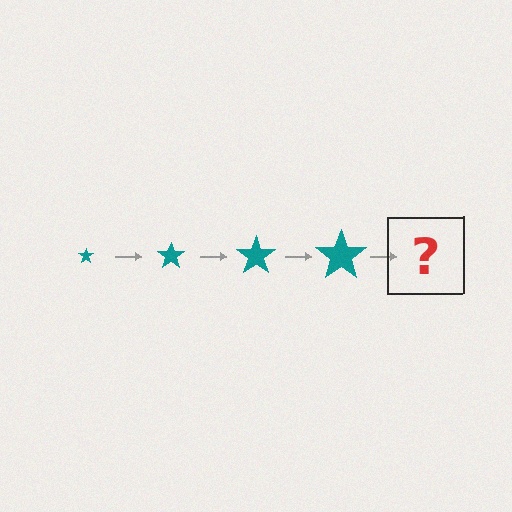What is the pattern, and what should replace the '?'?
The pattern is that the star gets progressively larger each step. The '?' should be a teal star, larger than the previous one.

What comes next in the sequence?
The next element should be a teal star, larger than the previous one.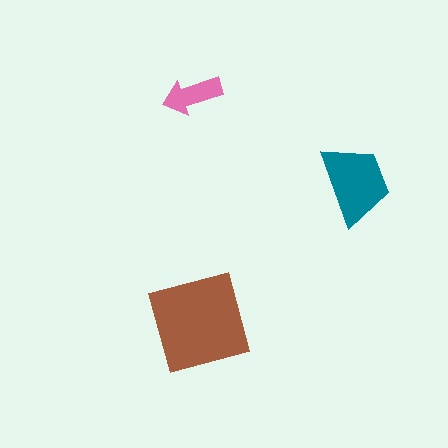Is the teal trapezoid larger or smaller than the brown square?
Smaller.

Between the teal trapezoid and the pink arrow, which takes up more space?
The teal trapezoid.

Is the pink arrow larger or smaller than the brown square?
Smaller.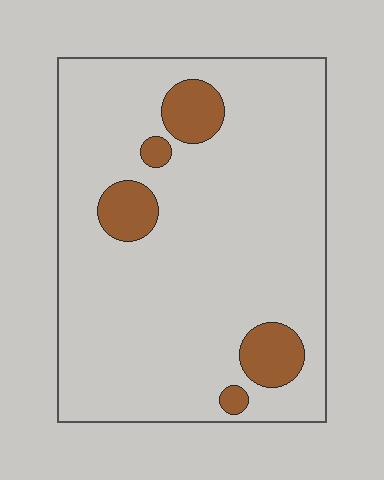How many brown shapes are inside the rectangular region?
5.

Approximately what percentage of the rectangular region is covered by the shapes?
Approximately 10%.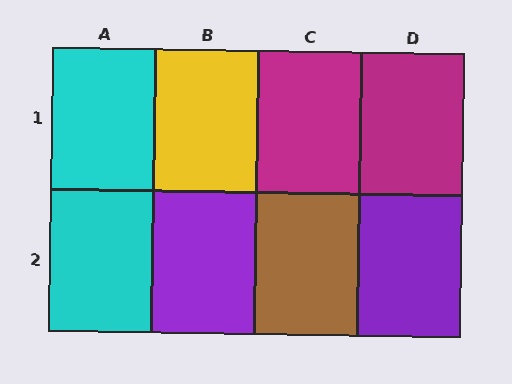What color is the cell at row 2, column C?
Brown.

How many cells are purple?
2 cells are purple.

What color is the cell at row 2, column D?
Purple.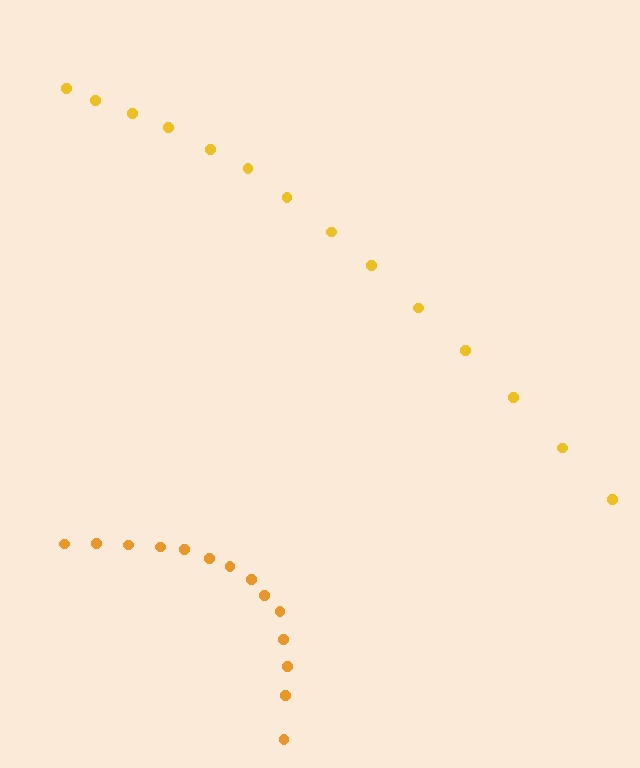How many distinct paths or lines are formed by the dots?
There are 2 distinct paths.